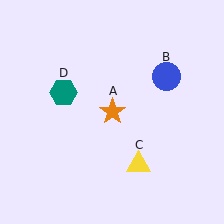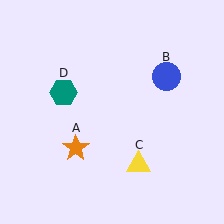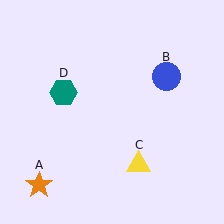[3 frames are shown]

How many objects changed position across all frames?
1 object changed position: orange star (object A).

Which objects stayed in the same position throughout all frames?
Blue circle (object B) and yellow triangle (object C) and teal hexagon (object D) remained stationary.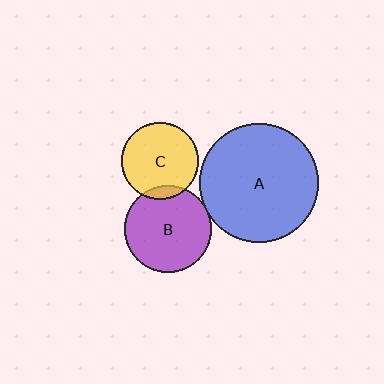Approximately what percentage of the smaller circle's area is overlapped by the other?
Approximately 5%.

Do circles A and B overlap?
Yes.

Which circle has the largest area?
Circle A (blue).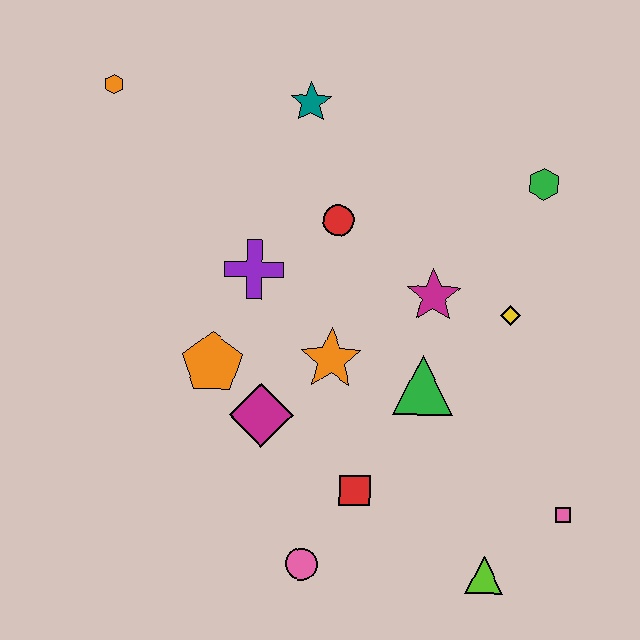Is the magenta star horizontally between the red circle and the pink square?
Yes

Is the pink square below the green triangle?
Yes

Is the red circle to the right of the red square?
No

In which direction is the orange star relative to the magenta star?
The orange star is to the left of the magenta star.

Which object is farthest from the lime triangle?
The orange hexagon is farthest from the lime triangle.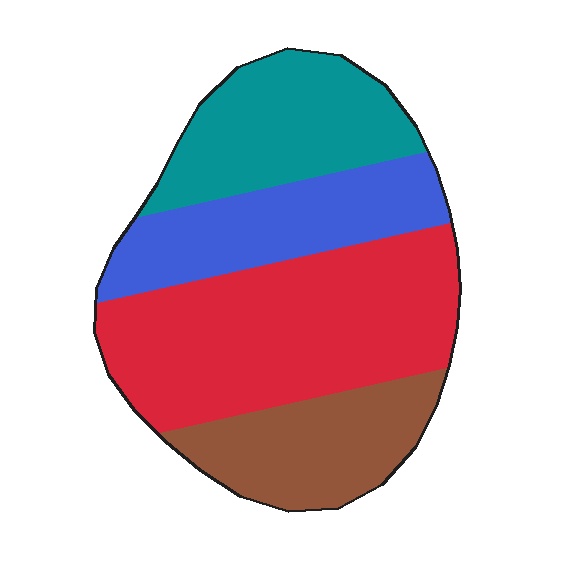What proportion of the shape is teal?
Teal takes up between a sixth and a third of the shape.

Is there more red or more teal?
Red.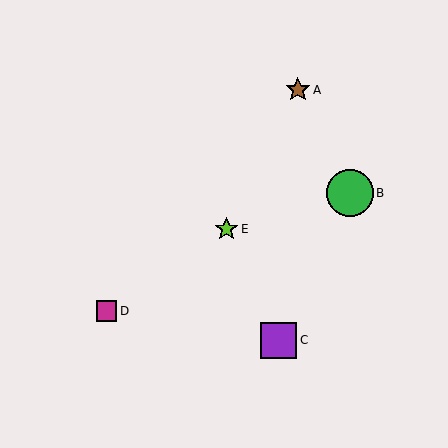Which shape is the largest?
The green circle (labeled B) is the largest.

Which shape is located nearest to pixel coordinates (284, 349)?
The purple square (labeled C) at (279, 340) is nearest to that location.